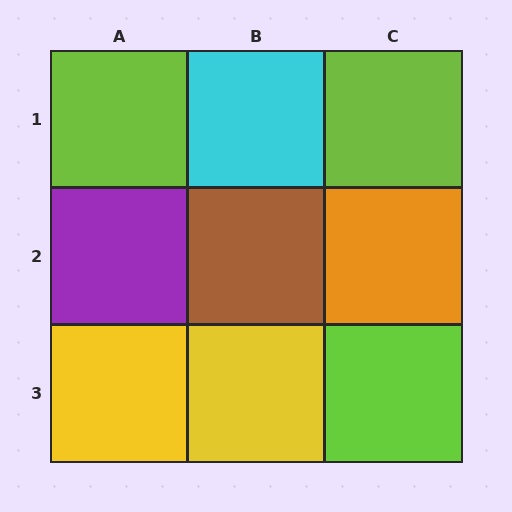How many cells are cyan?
1 cell is cyan.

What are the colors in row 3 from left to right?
Yellow, yellow, lime.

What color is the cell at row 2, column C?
Orange.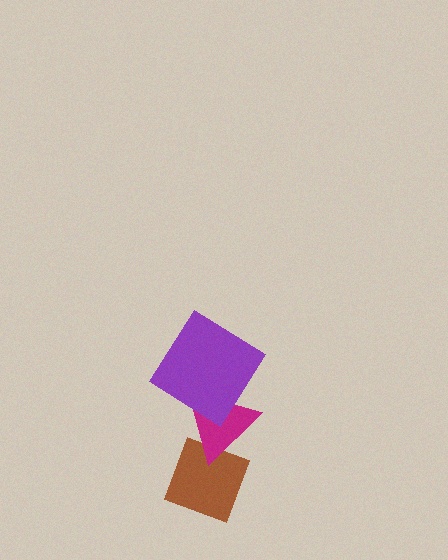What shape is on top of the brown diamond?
The magenta triangle is on top of the brown diamond.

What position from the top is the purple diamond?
The purple diamond is 1st from the top.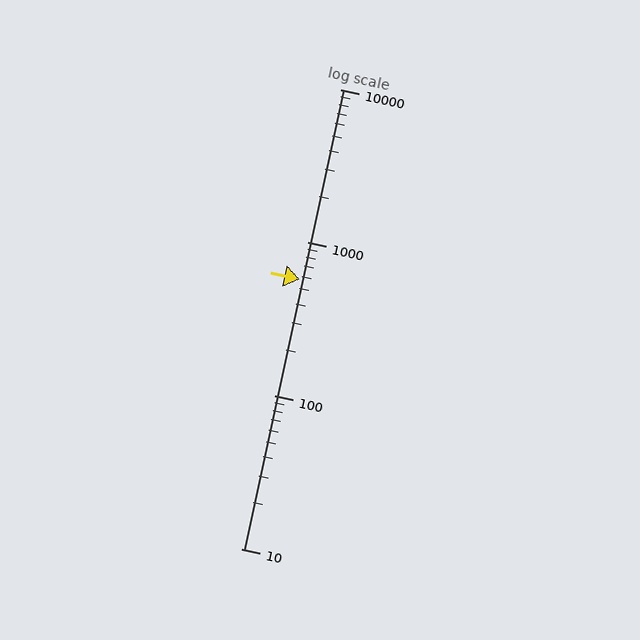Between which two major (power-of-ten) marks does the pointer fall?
The pointer is between 100 and 1000.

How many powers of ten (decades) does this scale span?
The scale spans 3 decades, from 10 to 10000.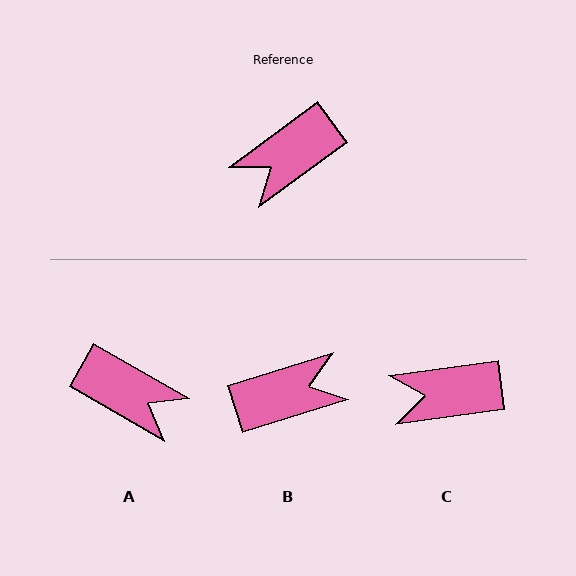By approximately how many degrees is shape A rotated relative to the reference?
Approximately 114 degrees counter-clockwise.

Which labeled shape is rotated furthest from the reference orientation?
B, about 161 degrees away.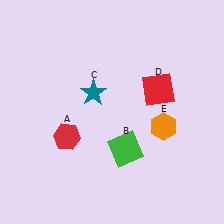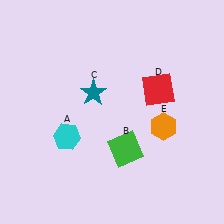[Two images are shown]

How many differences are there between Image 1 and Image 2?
There is 1 difference between the two images.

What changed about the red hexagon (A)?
In Image 1, A is red. In Image 2, it changed to cyan.